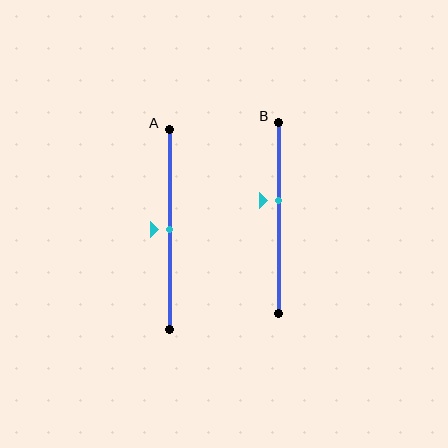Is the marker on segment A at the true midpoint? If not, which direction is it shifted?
Yes, the marker on segment A is at the true midpoint.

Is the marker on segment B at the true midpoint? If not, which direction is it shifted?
No, the marker on segment B is shifted upward by about 9% of the segment length.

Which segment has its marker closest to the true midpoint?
Segment A has its marker closest to the true midpoint.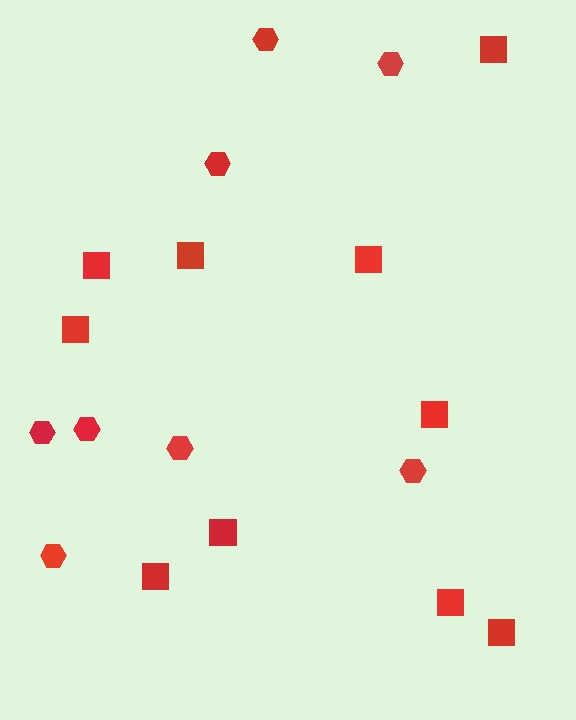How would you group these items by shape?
There are 2 groups: one group of hexagons (8) and one group of squares (10).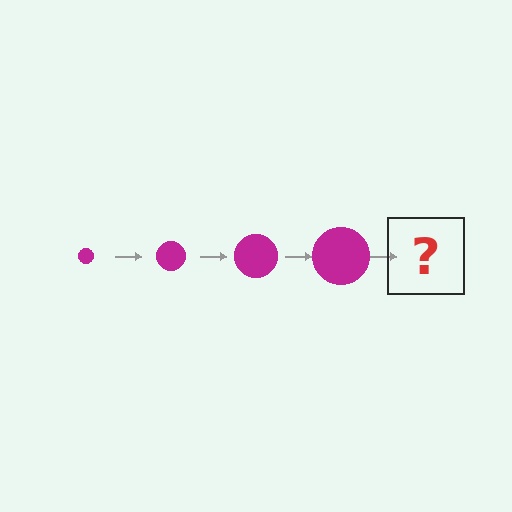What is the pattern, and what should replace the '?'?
The pattern is that the circle gets progressively larger each step. The '?' should be a magenta circle, larger than the previous one.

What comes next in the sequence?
The next element should be a magenta circle, larger than the previous one.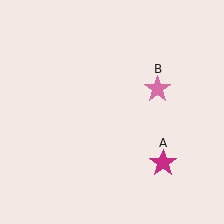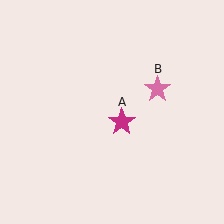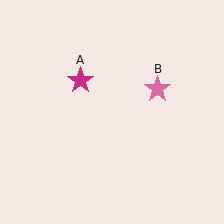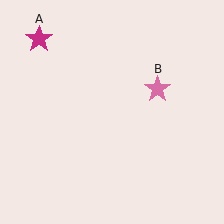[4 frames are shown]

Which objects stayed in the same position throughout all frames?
Pink star (object B) remained stationary.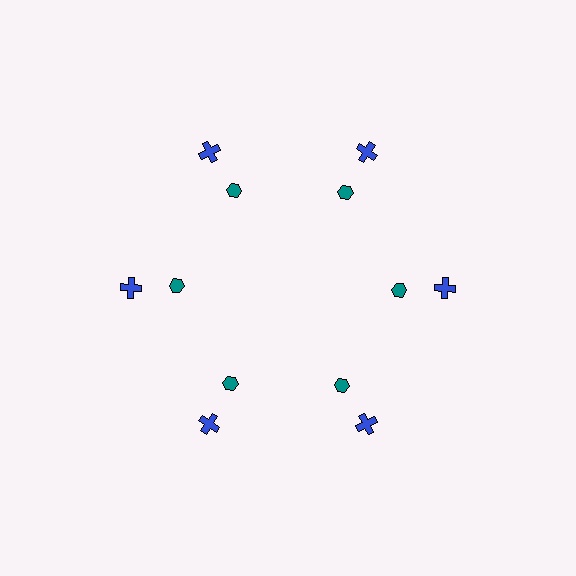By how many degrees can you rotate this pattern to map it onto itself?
The pattern maps onto itself every 60 degrees of rotation.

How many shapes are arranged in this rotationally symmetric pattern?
There are 12 shapes, arranged in 6 groups of 2.